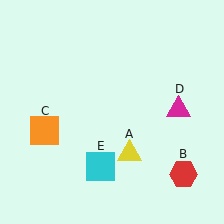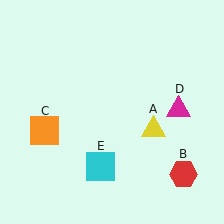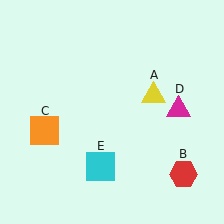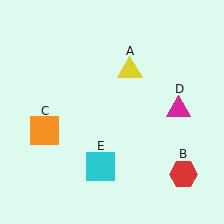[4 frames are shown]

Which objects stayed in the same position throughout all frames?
Red hexagon (object B) and orange square (object C) and magenta triangle (object D) and cyan square (object E) remained stationary.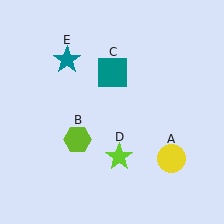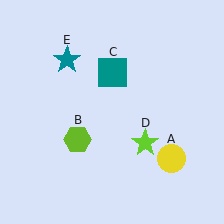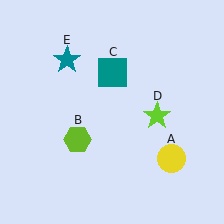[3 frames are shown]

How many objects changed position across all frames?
1 object changed position: lime star (object D).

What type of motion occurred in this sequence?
The lime star (object D) rotated counterclockwise around the center of the scene.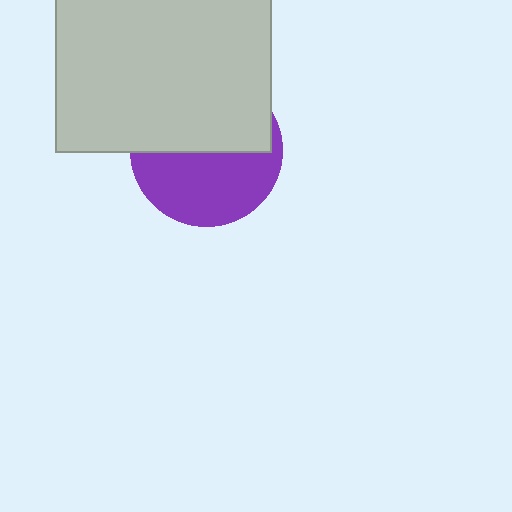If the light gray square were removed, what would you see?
You would see the complete purple circle.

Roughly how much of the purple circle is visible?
About half of it is visible (roughly 49%).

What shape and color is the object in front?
The object in front is a light gray square.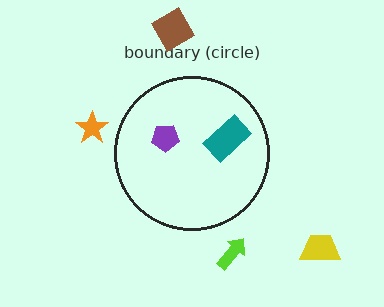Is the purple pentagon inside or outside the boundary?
Inside.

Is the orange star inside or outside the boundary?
Outside.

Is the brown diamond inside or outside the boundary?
Outside.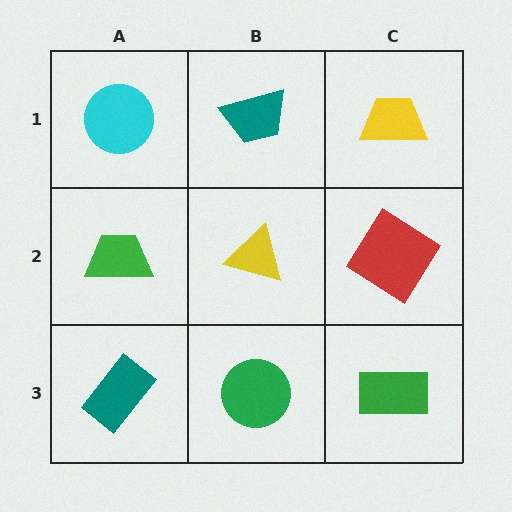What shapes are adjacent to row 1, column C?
A red diamond (row 2, column C), a teal trapezoid (row 1, column B).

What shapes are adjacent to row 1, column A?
A green trapezoid (row 2, column A), a teal trapezoid (row 1, column B).